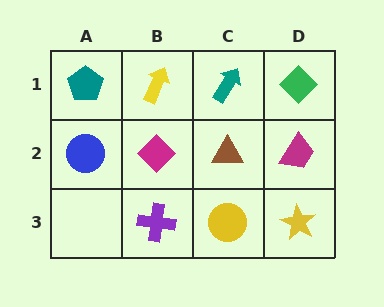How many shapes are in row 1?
4 shapes.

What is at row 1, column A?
A teal pentagon.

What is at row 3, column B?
A purple cross.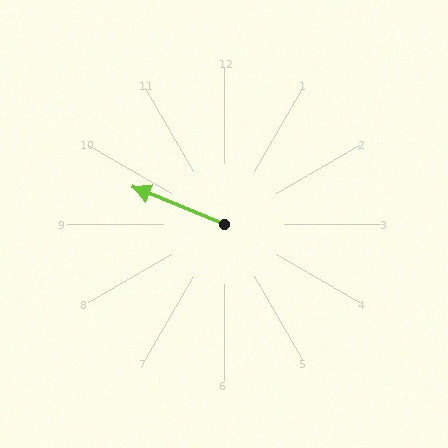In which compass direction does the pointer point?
West.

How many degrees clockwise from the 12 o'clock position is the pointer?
Approximately 292 degrees.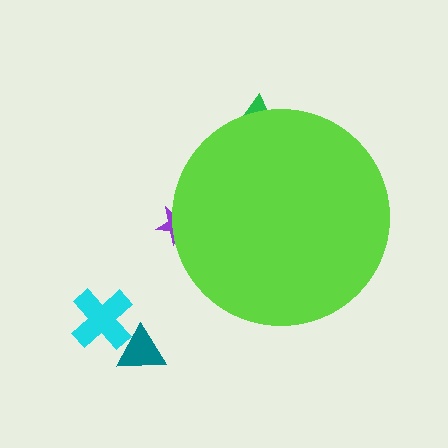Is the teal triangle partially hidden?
No, the teal triangle is fully visible.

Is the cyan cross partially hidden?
No, the cyan cross is fully visible.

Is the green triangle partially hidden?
Yes, the green triangle is partially hidden behind the lime circle.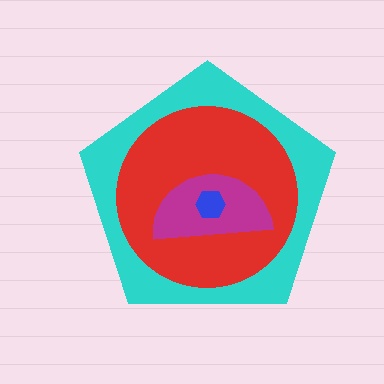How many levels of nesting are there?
4.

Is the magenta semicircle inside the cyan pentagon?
Yes.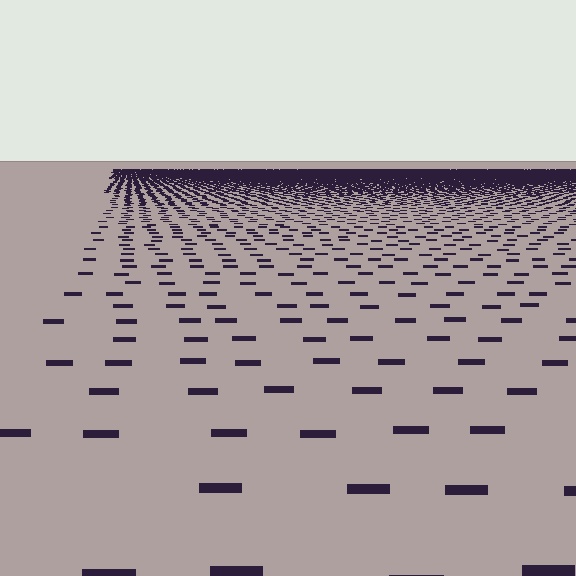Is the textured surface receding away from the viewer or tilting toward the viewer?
The surface is receding away from the viewer. Texture elements get smaller and denser toward the top.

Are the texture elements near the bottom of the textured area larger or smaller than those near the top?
Larger. Near the bottom, elements are closer to the viewer and appear at a bigger on-screen size.